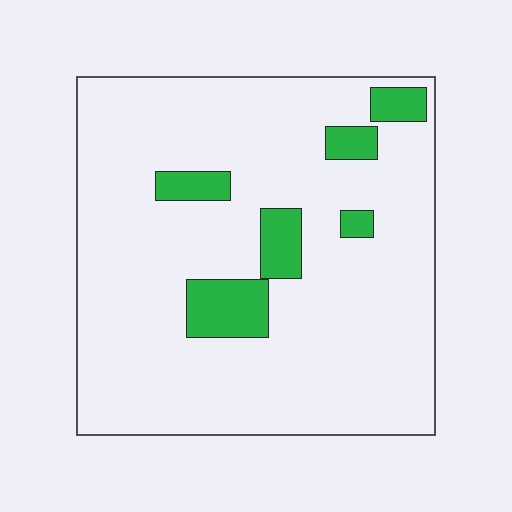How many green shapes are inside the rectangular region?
6.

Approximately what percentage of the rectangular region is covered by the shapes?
Approximately 10%.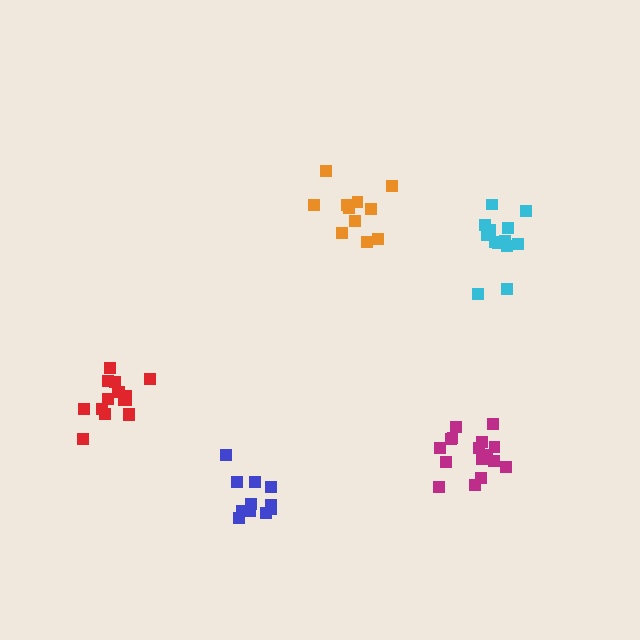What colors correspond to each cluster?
The clusters are colored: cyan, magenta, blue, orange, red.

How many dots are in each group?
Group 1: 13 dots, Group 2: 16 dots, Group 3: 11 dots, Group 4: 11 dots, Group 5: 16 dots (67 total).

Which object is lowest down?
The blue cluster is bottommost.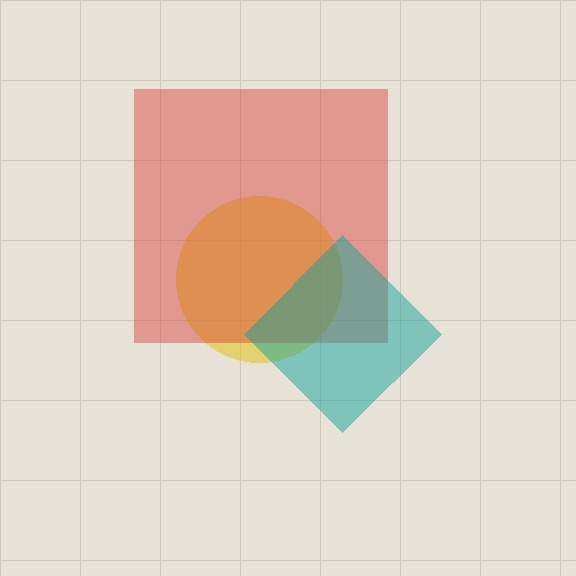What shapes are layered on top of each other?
The layered shapes are: a yellow circle, a red square, a teal diamond.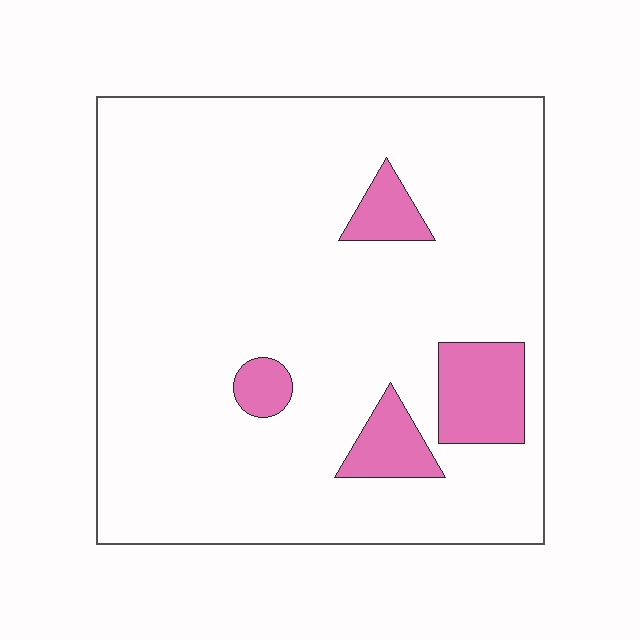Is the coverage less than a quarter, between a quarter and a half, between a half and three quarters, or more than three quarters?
Less than a quarter.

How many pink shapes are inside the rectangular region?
4.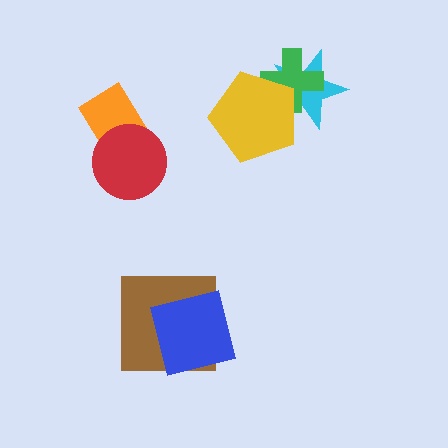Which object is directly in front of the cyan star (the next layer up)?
The green cross is directly in front of the cyan star.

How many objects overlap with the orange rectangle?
1 object overlaps with the orange rectangle.